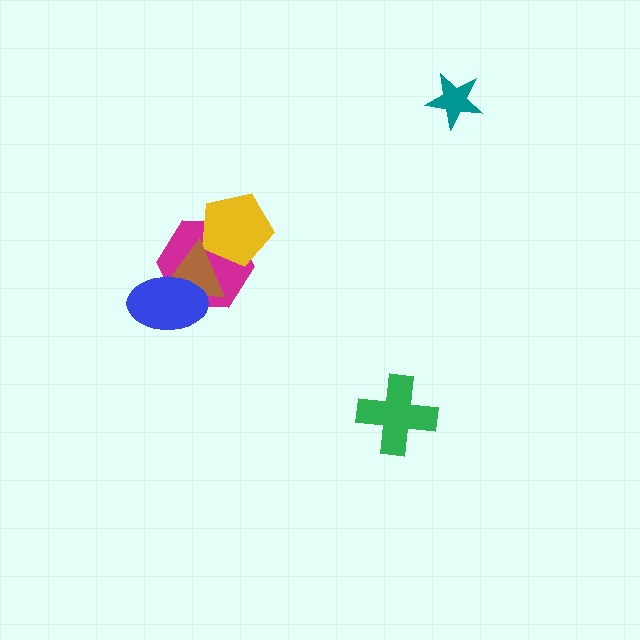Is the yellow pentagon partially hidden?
Yes, it is partially covered by another shape.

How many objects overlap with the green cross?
0 objects overlap with the green cross.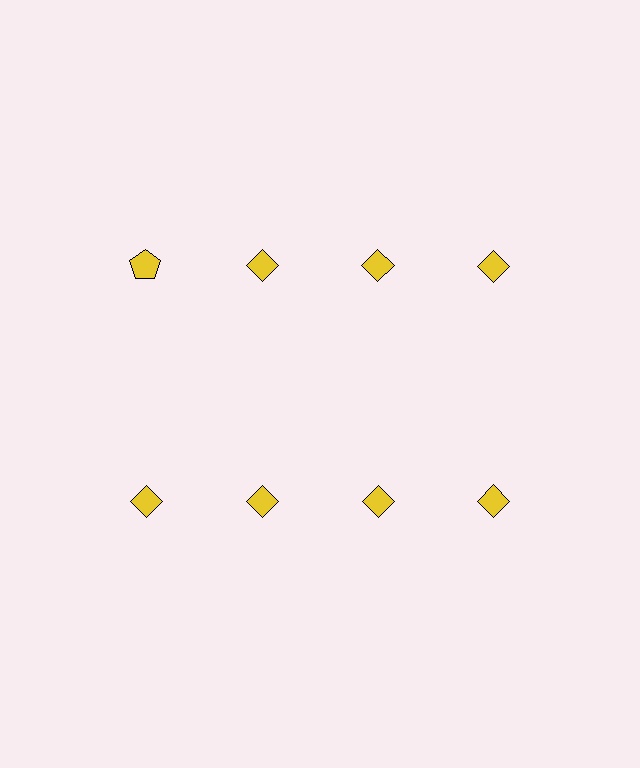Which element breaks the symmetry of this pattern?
The yellow pentagon in the top row, leftmost column breaks the symmetry. All other shapes are yellow diamonds.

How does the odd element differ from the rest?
It has a different shape: pentagon instead of diamond.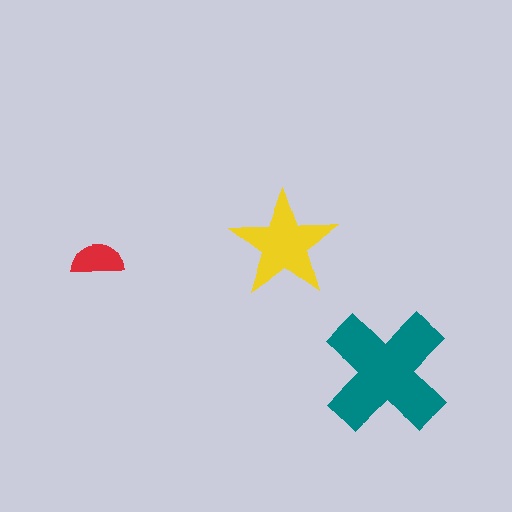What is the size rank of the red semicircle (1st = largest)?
3rd.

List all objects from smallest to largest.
The red semicircle, the yellow star, the teal cross.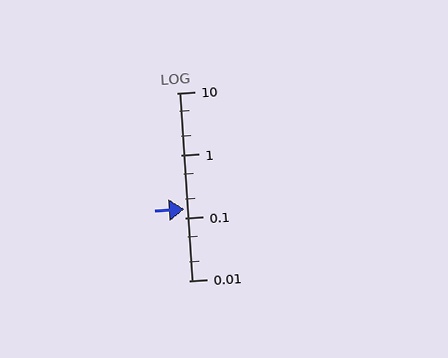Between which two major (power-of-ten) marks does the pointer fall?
The pointer is between 0.1 and 1.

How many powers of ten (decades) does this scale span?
The scale spans 3 decades, from 0.01 to 10.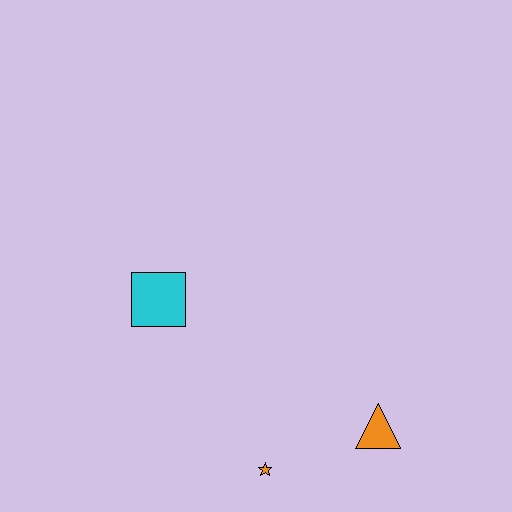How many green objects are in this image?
There are no green objects.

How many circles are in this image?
There are no circles.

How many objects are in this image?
There are 3 objects.